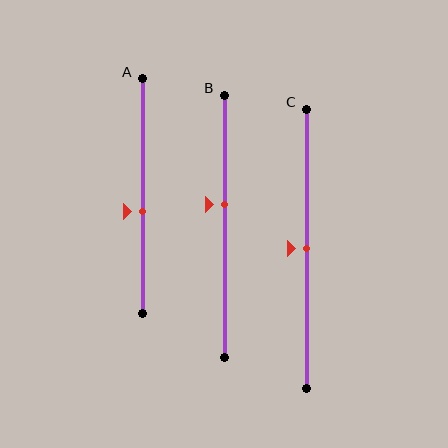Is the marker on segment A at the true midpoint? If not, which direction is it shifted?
No, the marker on segment A is shifted downward by about 6% of the segment length.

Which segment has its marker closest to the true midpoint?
Segment C has its marker closest to the true midpoint.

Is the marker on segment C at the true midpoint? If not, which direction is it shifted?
Yes, the marker on segment C is at the true midpoint.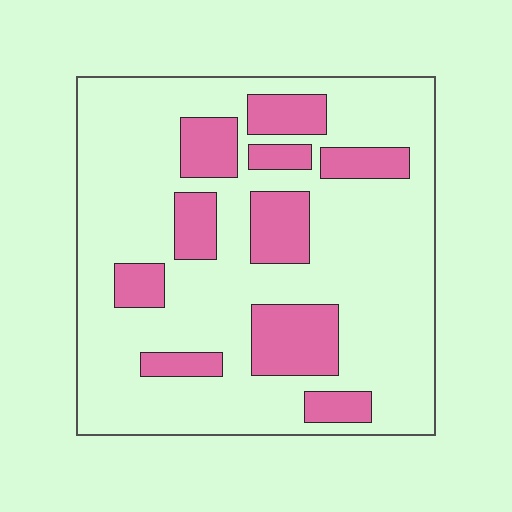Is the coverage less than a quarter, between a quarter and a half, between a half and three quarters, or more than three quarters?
Less than a quarter.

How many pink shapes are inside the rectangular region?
10.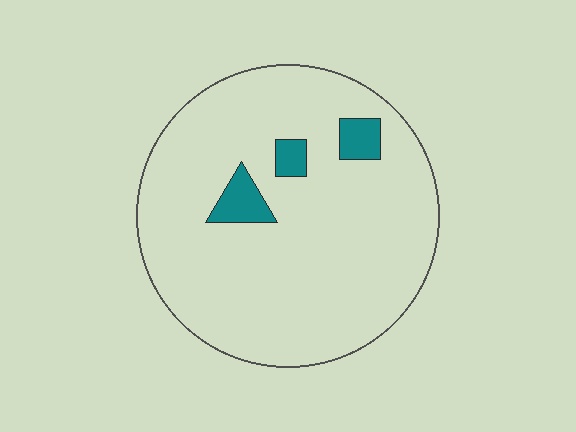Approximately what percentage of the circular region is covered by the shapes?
Approximately 5%.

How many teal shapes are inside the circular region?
3.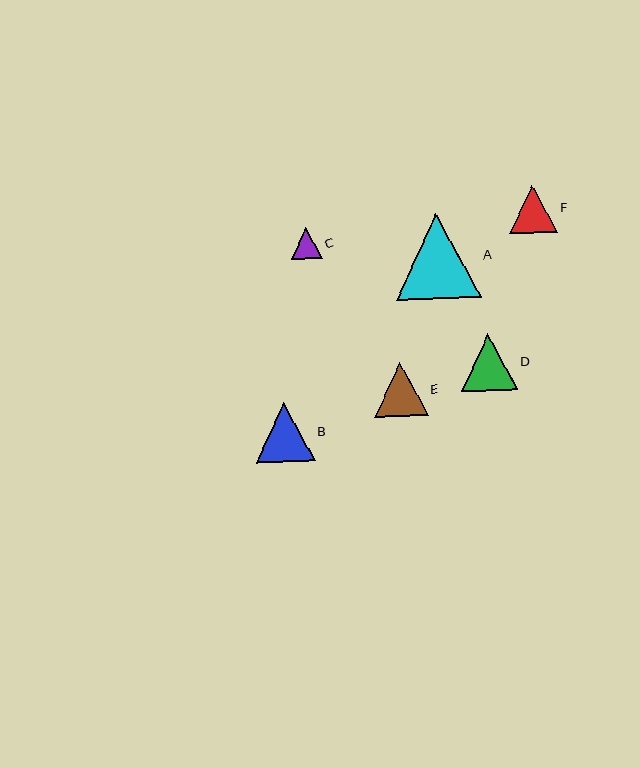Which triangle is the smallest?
Triangle C is the smallest with a size of approximately 31 pixels.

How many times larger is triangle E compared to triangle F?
Triangle E is approximately 1.1 times the size of triangle F.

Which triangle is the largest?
Triangle A is the largest with a size of approximately 85 pixels.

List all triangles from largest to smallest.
From largest to smallest: A, B, D, E, F, C.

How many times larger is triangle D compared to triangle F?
Triangle D is approximately 1.2 times the size of triangle F.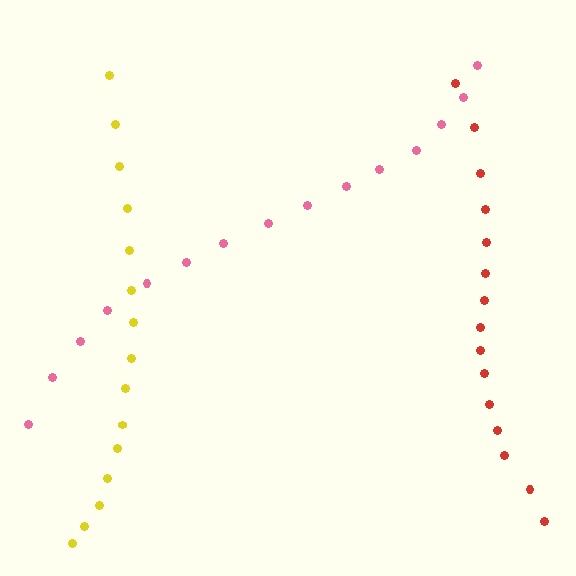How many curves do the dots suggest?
There are 3 distinct paths.